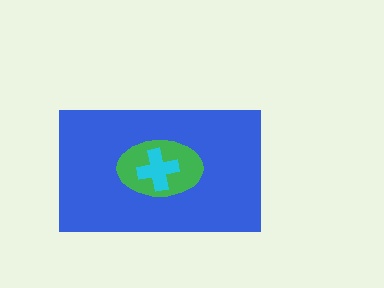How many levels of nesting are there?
3.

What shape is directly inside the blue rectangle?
The green ellipse.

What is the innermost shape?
The cyan cross.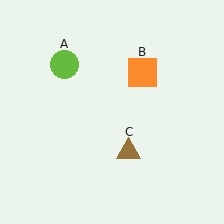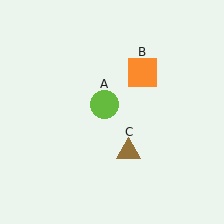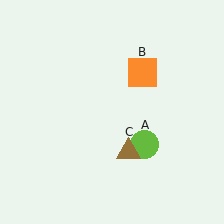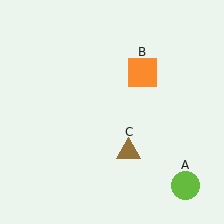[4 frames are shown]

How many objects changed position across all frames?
1 object changed position: lime circle (object A).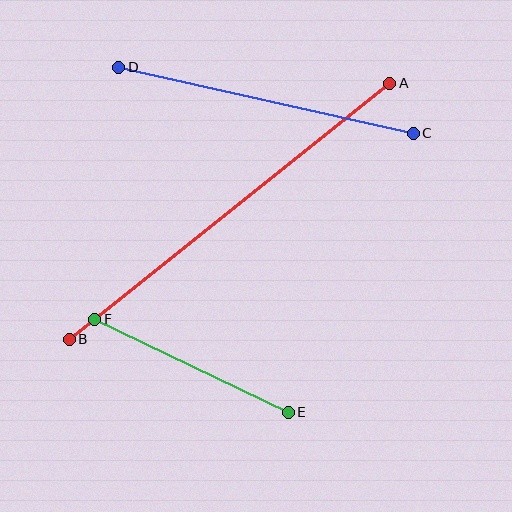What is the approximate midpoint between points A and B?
The midpoint is at approximately (230, 211) pixels.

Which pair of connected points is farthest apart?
Points A and B are farthest apart.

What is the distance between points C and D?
The distance is approximately 301 pixels.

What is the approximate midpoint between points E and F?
The midpoint is at approximately (192, 366) pixels.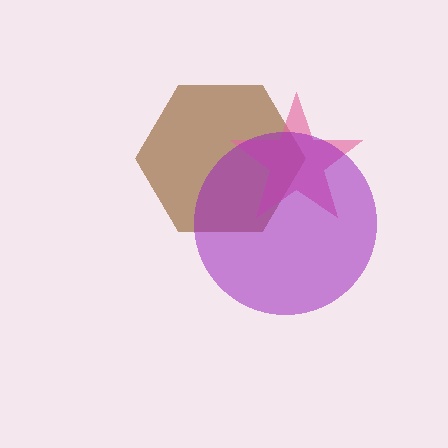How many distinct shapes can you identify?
There are 3 distinct shapes: a brown hexagon, a pink star, a purple circle.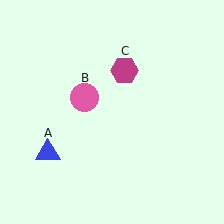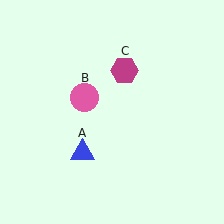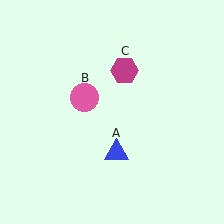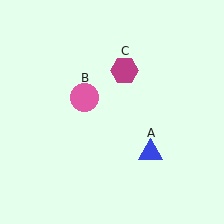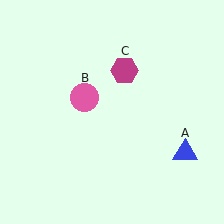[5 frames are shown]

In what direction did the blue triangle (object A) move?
The blue triangle (object A) moved right.